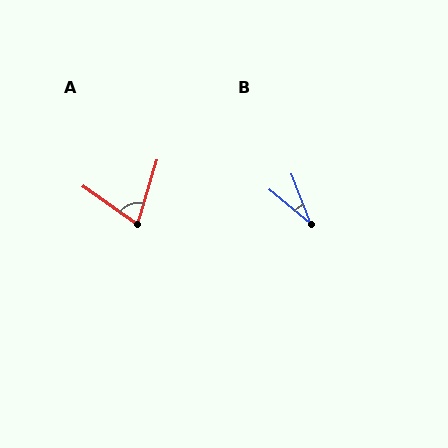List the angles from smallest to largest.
B (29°), A (72°).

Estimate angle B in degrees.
Approximately 29 degrees.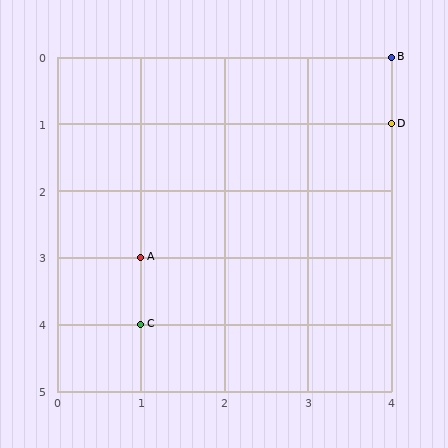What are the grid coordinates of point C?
Point C is at grid coordinates (1, 4).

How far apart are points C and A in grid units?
Points C and A are 1 row apart.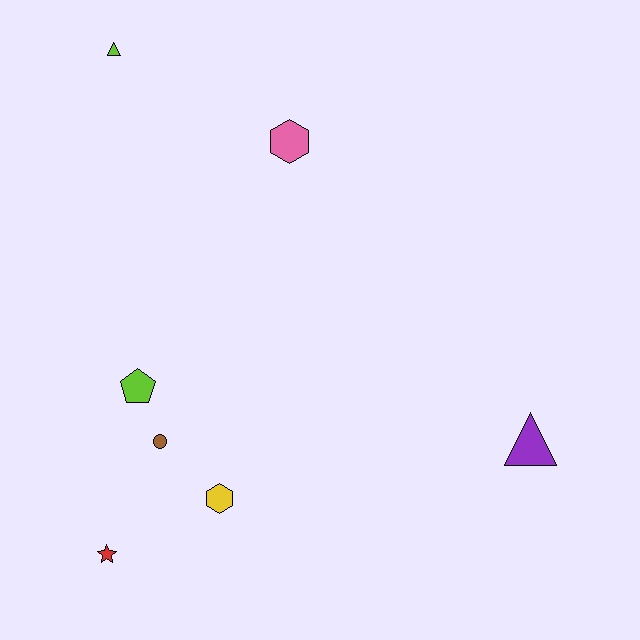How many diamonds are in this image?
There are no diamonds.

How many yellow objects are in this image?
There is 1 yellow object.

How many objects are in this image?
There are 7 objects.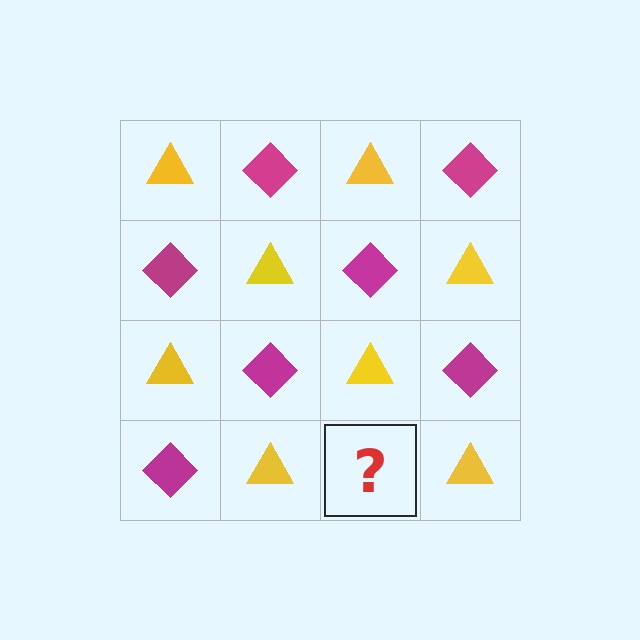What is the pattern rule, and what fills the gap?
The rule is that it alternates yellow triangle and magenta diamond in a checkerboard pattern. The gap should be filled with a magenta diamond.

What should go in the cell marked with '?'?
The missing cell should contain a magenta diamond.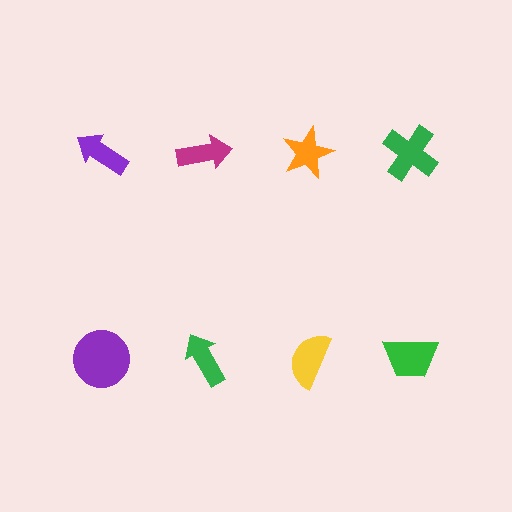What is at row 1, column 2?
A magenta arrow.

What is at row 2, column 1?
A purple circle.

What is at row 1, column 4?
A green cross.